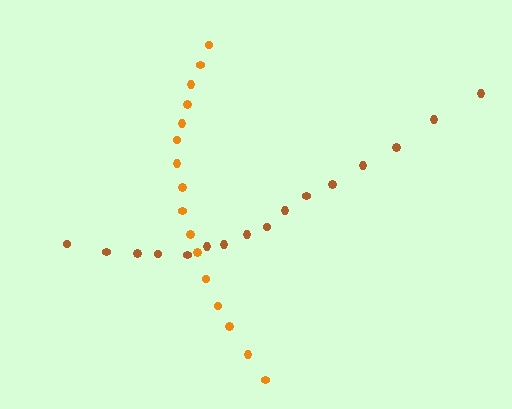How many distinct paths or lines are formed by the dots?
There are 2 distinct paths.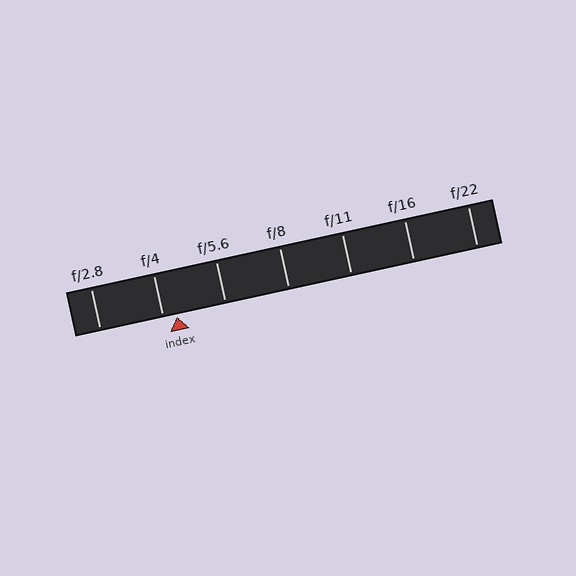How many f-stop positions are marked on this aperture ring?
There are 7 f-stop positions marked.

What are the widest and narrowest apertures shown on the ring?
The widest aperture shown is f/2.8 and the narrowest is f/22.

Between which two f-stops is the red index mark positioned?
The index mark is between f/4 and f/5.6.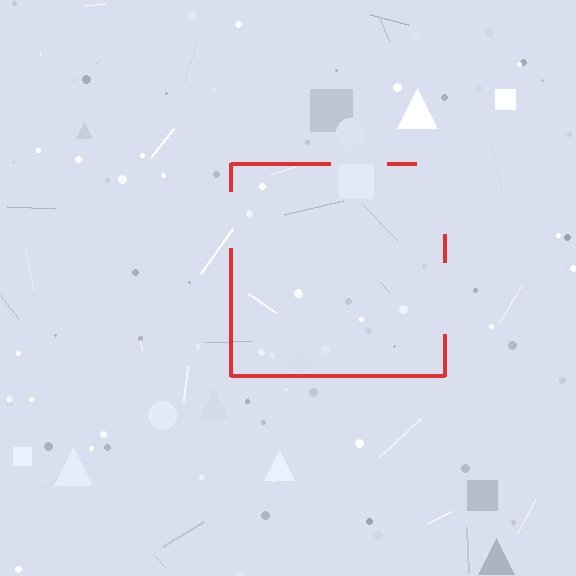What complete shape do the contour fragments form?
The contour fragments form a square.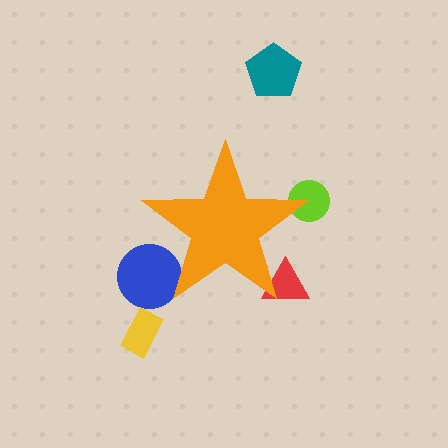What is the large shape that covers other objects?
An orange star.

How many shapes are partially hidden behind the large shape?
3 shapes are partially hidden.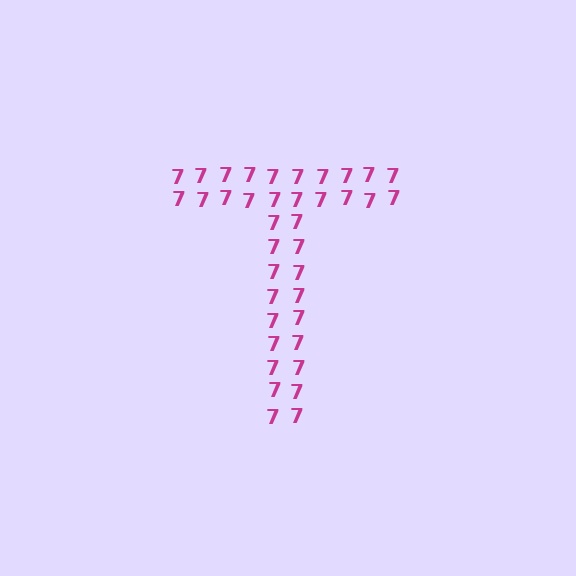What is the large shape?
The large shape is the letter T.